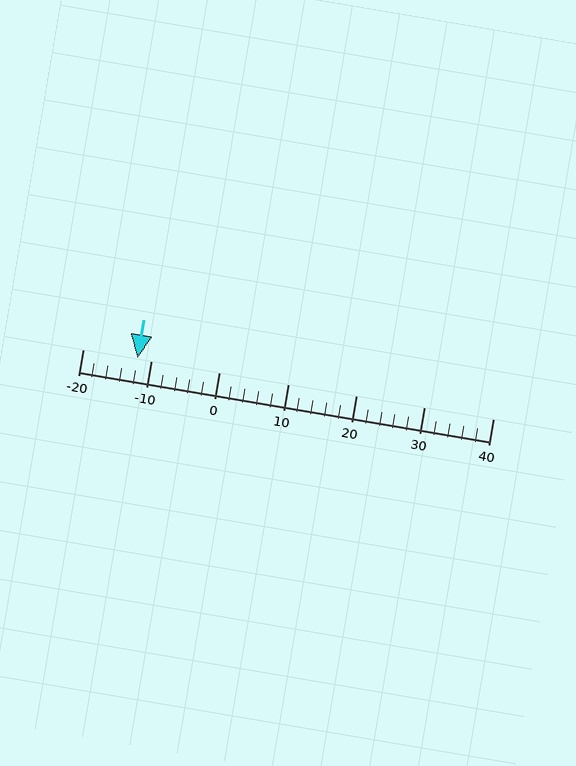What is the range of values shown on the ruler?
The ruler shows values from -20 to 40.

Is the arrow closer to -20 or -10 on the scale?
The arrow is closer to -10.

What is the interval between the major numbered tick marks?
The major tick marks are spaced 10 units apart.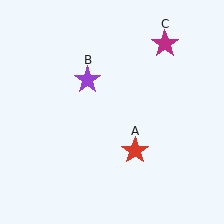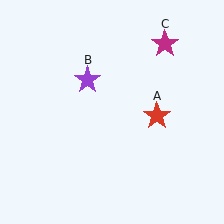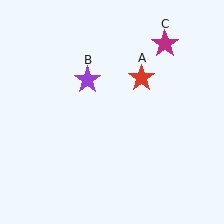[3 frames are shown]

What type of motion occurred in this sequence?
The red star (object A) rotated counterclockwise around the center of the scene.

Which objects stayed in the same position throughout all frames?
Purple star (object B) and magenta star (object C) remained stationary.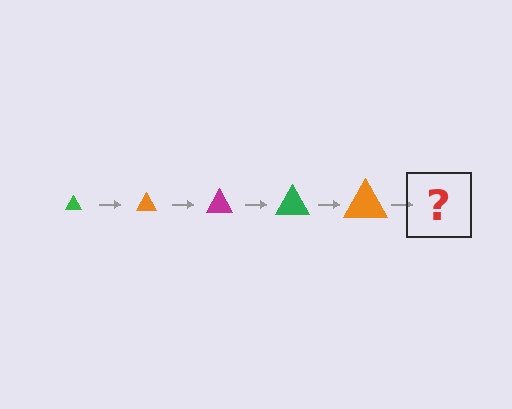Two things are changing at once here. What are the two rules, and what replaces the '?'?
The two rules are that the triangle grows larger each step and the color cycles through green, orange, and magenta. The '?' should be a magenta triangle, larger than the previous one.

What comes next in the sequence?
The next element should be a magenta triangle, larger than the previous one.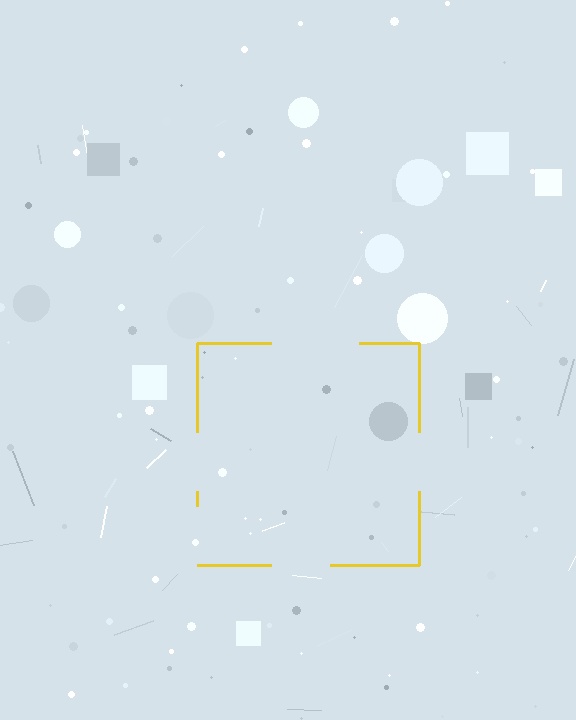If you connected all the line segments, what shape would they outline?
They would outline a square.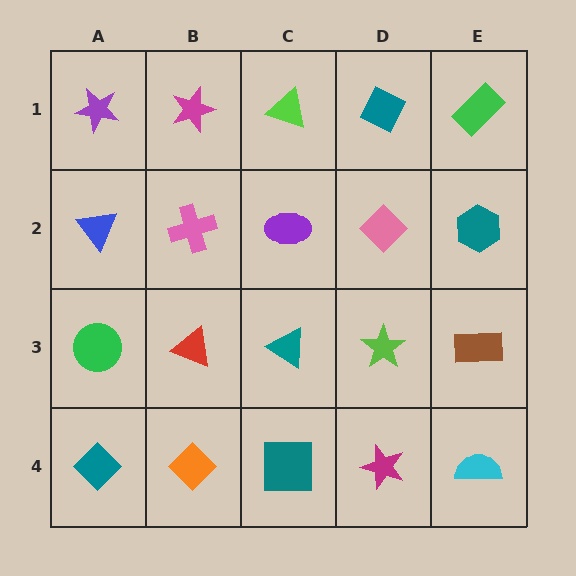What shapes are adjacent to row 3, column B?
A pink cross (row 2, column B), an orange diamond (row 4, column B), a green circle (row 3, column A), a teal triangle (row 3, column C).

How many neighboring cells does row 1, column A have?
2.